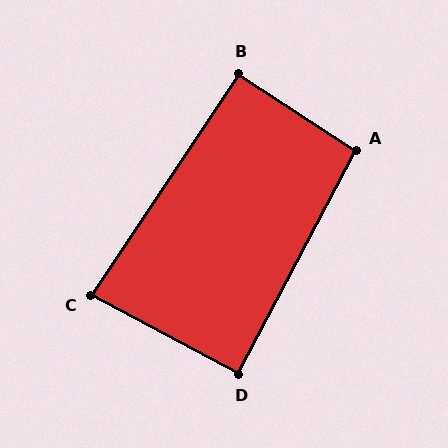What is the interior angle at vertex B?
Approximately 90 degrees (approximately right).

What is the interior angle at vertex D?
Approximately 90 degrees (approximately right).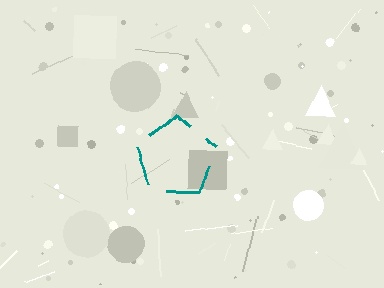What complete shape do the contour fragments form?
The contour fragments form a pentagon.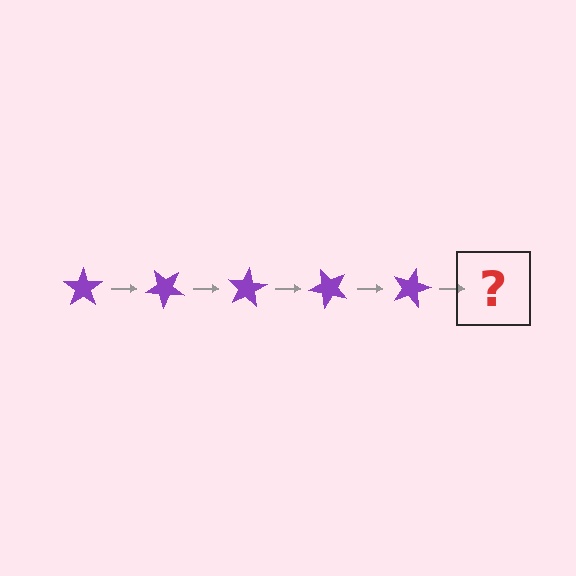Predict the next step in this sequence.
The next step is a purple star rotated 200 degrees.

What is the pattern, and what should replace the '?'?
The pattern is that the star rotates 40 degrees each step. The '?' should be a purple star rotated 200 degrees.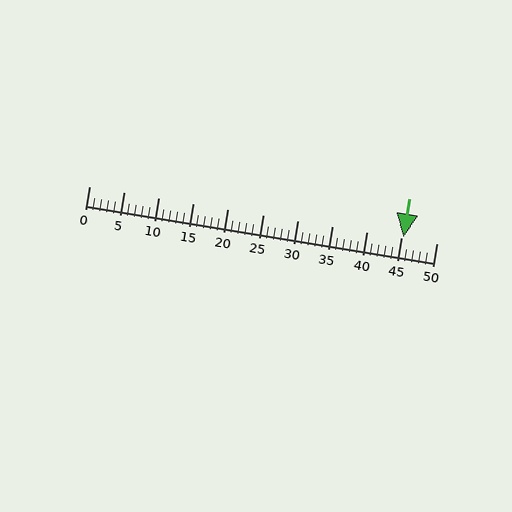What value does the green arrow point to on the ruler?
The green arrow points to approximately 45.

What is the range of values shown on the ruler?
The ruler shows values from 0 to 50.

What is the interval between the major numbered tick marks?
The major tick marks are spaced 5 units apart.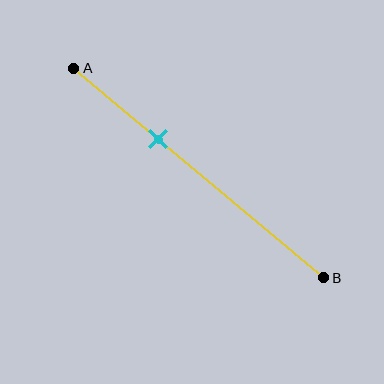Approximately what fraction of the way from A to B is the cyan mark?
The cyan mark is approximately 35% of the way from A to B.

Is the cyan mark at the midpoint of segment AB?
No, the mark is at about 35% from A, not at the 50% midpoint.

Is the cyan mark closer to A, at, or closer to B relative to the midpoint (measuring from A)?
The cyan mark is closer to point A than the midpoint of segment AB.